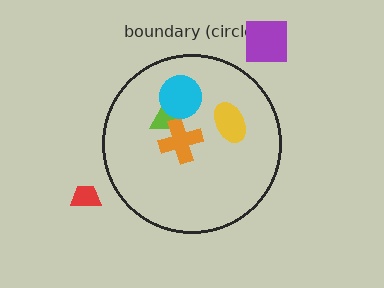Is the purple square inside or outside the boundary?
Outside.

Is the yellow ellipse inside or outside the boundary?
Inside.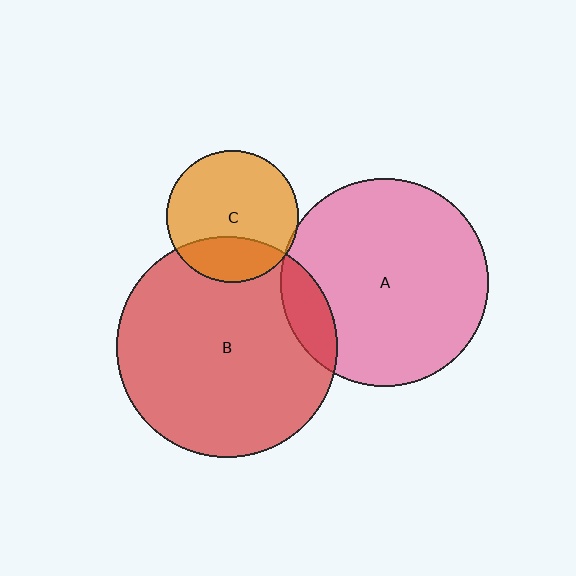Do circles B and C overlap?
Yes.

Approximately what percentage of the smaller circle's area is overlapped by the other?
Approximately 25%.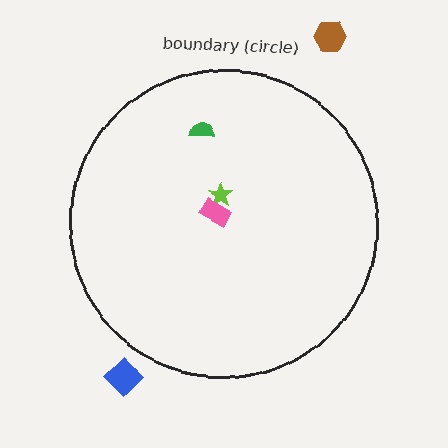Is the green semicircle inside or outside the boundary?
Inside.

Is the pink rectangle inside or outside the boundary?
Inside.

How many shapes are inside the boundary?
3 inside, 2 outside.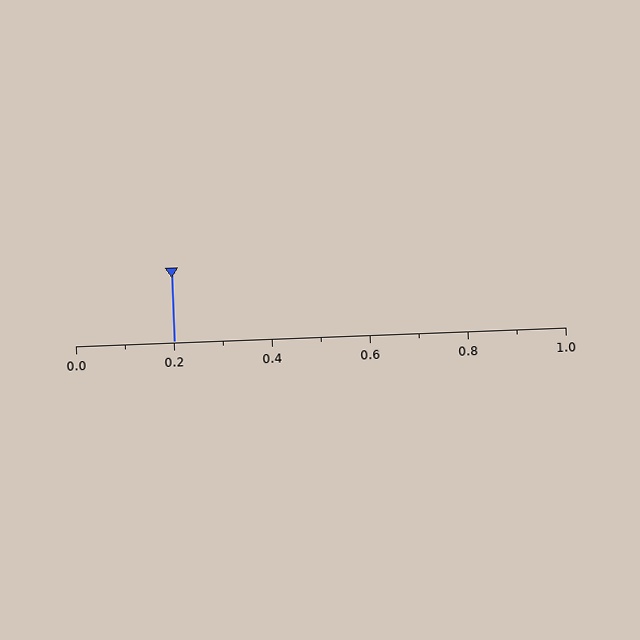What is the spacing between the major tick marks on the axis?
The major ticks are spaced 0.2 apart.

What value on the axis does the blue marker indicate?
The marker indicates approximately 0.2.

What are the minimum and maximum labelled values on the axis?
The axis runs from 0.0 to 1.0.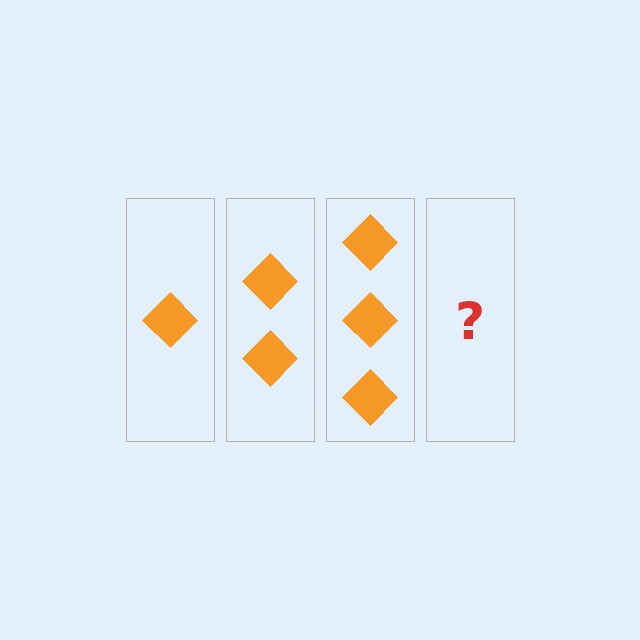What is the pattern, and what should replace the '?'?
The pattern is that each step adds one more diamond. The '?' should be 4 diamonds.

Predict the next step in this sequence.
The next step is 4 diamonds.